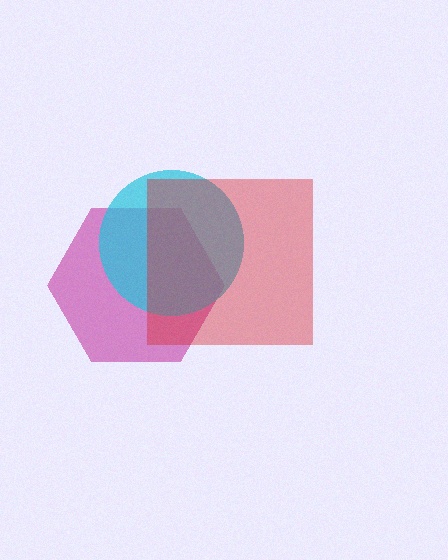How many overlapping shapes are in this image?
There are 3 overlapping shapes in the image.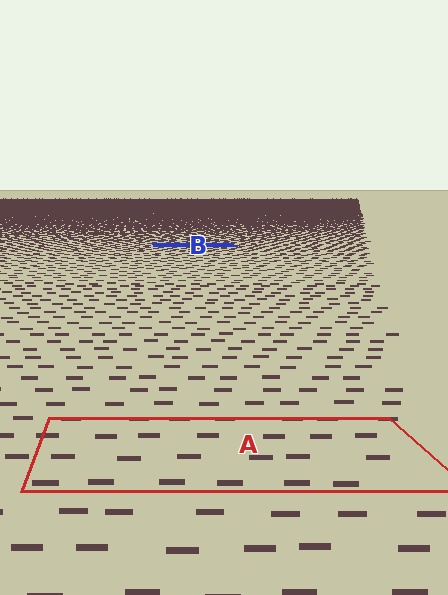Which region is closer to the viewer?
Region A is closer. The texture elements there are larger and more spread out.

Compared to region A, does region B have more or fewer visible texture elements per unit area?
Region B has more texture elements per unit area — they are packed more densely because it is farther away.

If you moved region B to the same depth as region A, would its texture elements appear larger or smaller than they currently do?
They would appear larger. At a closer depth, the same texture elements are projected at a bigger on-screen size.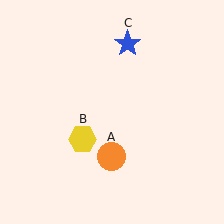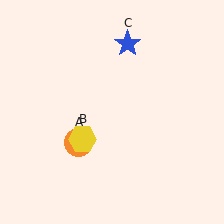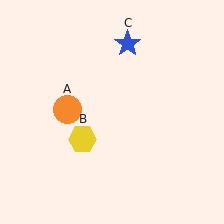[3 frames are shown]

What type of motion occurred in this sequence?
The orange circle (object A) rotated clockwise around the center of the scene.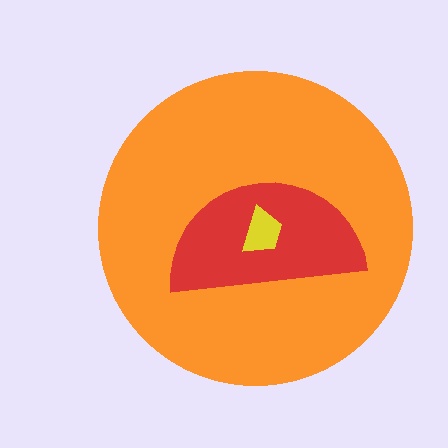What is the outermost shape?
The orange circle.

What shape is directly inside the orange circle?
The red semicircle.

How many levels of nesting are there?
3.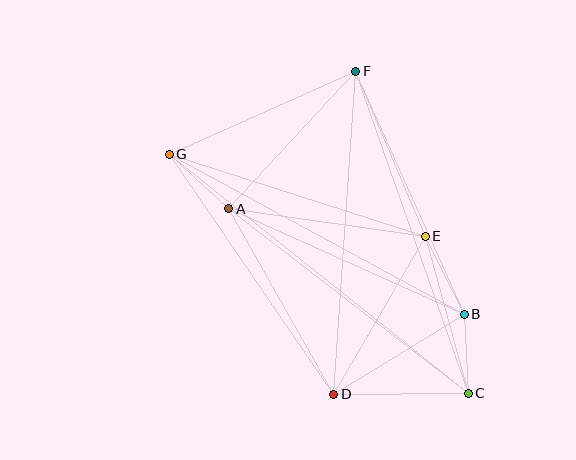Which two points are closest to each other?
Points B and C are closest to each other.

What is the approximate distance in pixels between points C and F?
The distance between C and F is approximately 341 pixels.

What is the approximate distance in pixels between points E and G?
The distance between E and G is approximately 269 pixels.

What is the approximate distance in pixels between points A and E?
The distance between A and E is approximately 198 pixels.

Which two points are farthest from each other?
Points C and G are farthest from each other.